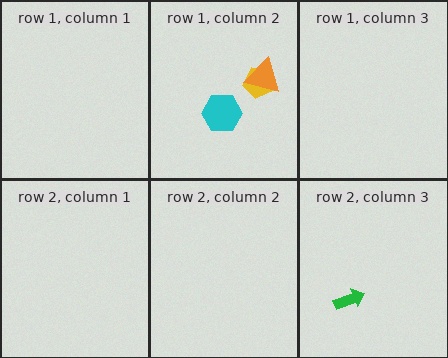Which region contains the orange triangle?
The row 1, column 2 region.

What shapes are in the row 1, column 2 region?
The yellow pentagon, the orange triangle, the cyan hexagon.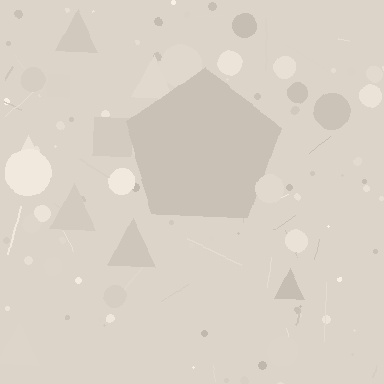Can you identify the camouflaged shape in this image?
The camouflaged shape is a pentagon.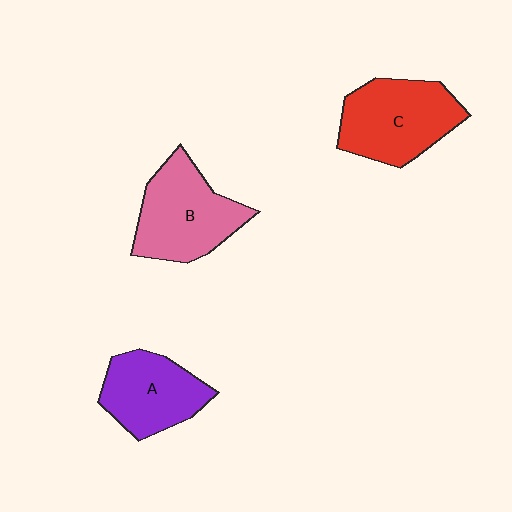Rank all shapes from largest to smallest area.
From largest to smallest: C (red), B (pink), A (purple).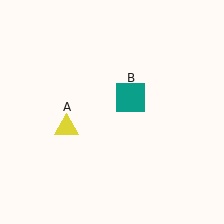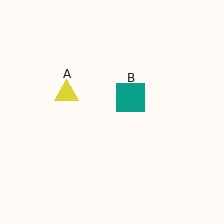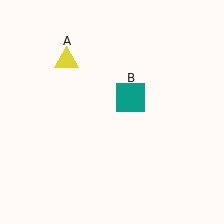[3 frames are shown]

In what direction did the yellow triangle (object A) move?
The yellow triangle (object A) moved up.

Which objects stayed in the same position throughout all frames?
Teal square (object B) remained stationary.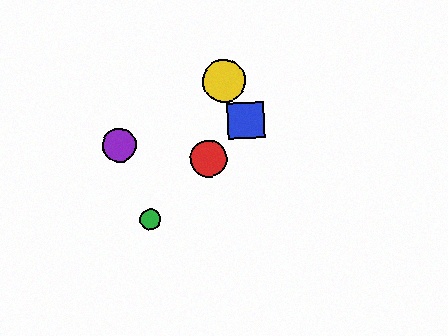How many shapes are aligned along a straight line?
3 shapes (the red circle, the blue square, the green circle) are aligned along a straight line.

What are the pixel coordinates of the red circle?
The red circle is at (209, 159).